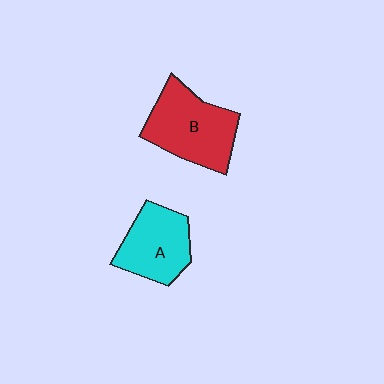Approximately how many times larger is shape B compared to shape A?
Approximately 1.3 times.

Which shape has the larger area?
Shape B (red).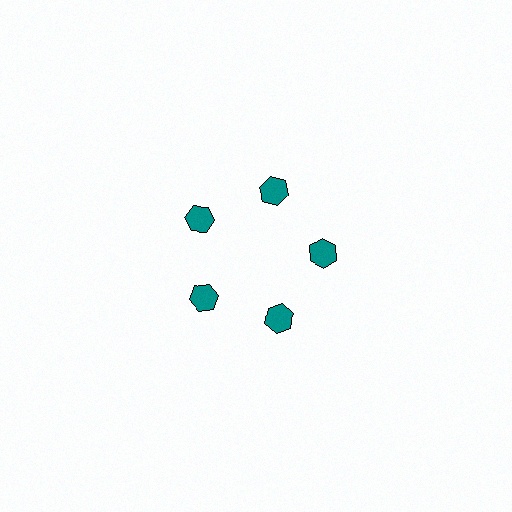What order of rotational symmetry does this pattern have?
This pattern has 5-fold rotational symmetry.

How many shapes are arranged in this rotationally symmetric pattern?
There are 5 shapes, arranged in 5 groups of 1.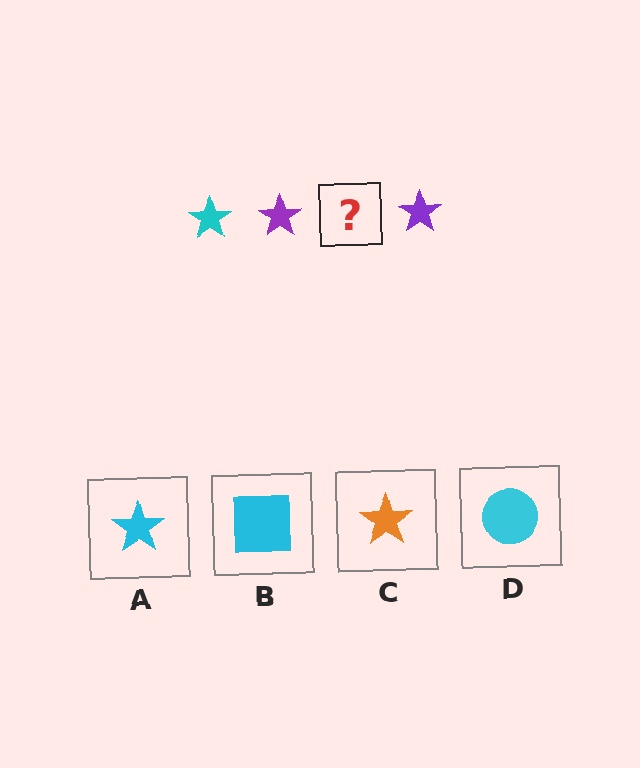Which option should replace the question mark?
Option A.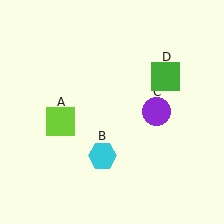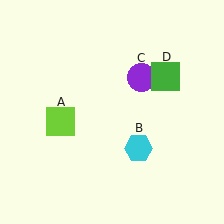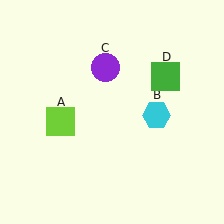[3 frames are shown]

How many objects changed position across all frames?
2 objects changed position: cyan hexagon (object B), purple circle (object C).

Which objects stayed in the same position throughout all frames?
Lime square (object A) and green square (object D) remained stationary.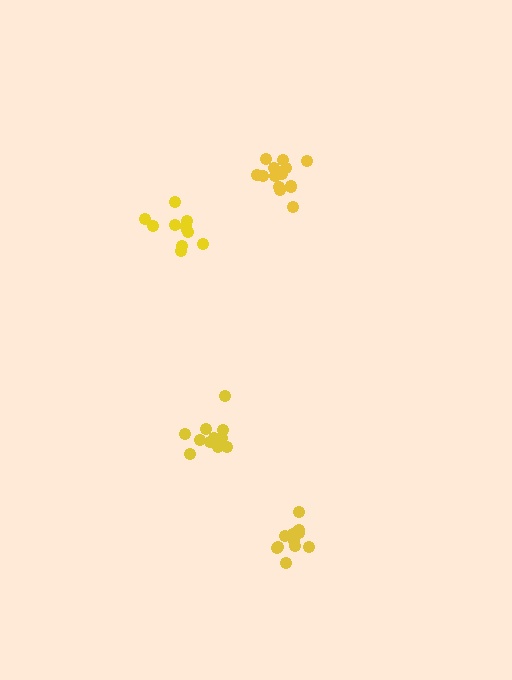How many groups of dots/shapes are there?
There are 4 groups.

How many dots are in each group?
Group 1: 12 dots, Group 2: 14 dots, Group 3: 11 dots, Group 4: 12 dots (49 total).